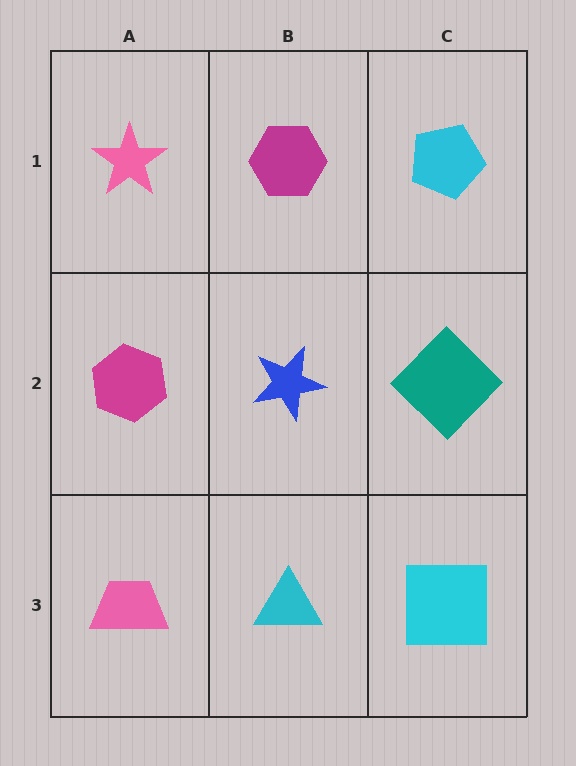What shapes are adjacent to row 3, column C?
A teal diamond (row 2, column C), a cyan triangle (row 3, column B).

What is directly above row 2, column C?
A cyan pentagon.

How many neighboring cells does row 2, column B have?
4.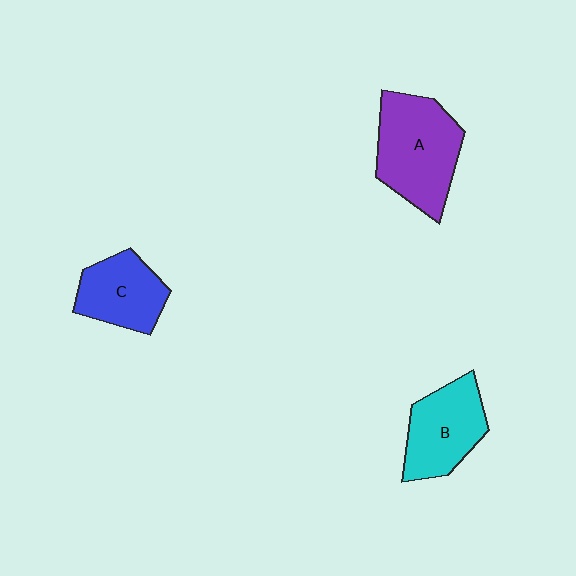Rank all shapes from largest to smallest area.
From largest to smallest: A (purple), B (cyan), C (blue).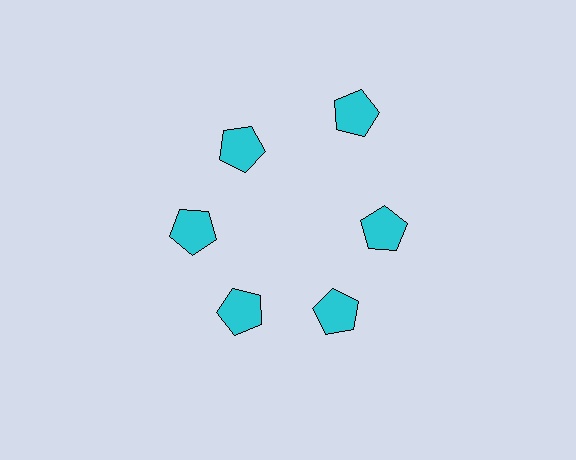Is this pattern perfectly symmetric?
No. The 6 cyan pentagons are arranged in a ring, but one element near the 1 o'clock position is pushed outward from the center, breaking the 6-fold rotational symmetry.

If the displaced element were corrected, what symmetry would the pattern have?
It would have 6-fold rotational symmetry — the pattern would map onto itself every 60 degrees.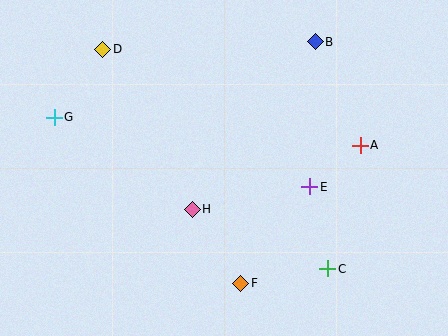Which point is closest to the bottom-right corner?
Point C is closest to the bottom-right corner.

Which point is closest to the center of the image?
Point H at (192, 209) is closest to the center.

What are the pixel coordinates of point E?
Point E is at (310, 187).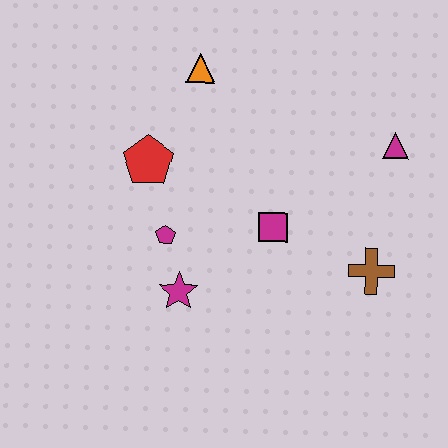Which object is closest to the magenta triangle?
The brown cross is closest to the magenta triangle.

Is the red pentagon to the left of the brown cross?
Yes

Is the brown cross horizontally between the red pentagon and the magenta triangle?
Yes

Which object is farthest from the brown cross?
The orange triangle is farthest from the brown cross.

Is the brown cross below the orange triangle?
Yes